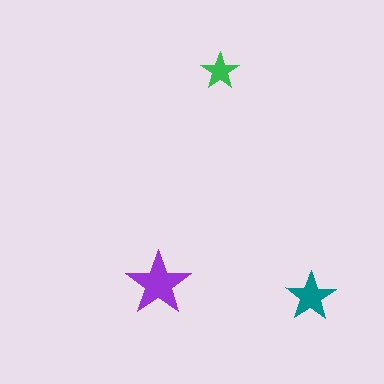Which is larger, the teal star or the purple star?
The purple one.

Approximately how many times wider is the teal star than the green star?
About 1.5 times wider.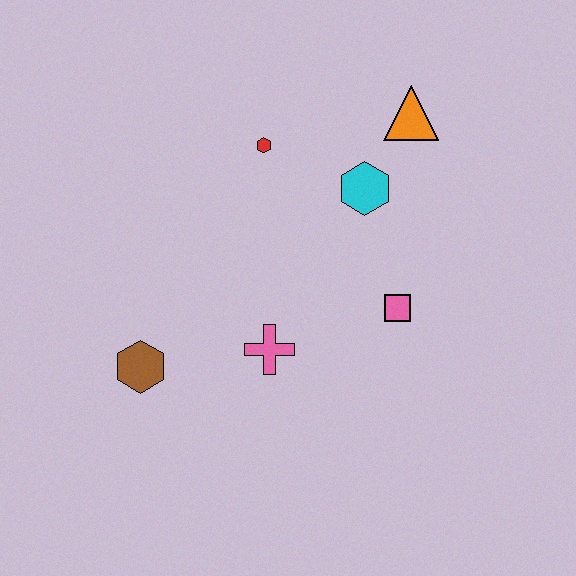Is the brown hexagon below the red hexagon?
Yes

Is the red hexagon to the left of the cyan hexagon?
Yes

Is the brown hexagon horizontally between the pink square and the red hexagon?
No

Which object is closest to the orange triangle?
The cyan hexagon is closest to the orange triangle.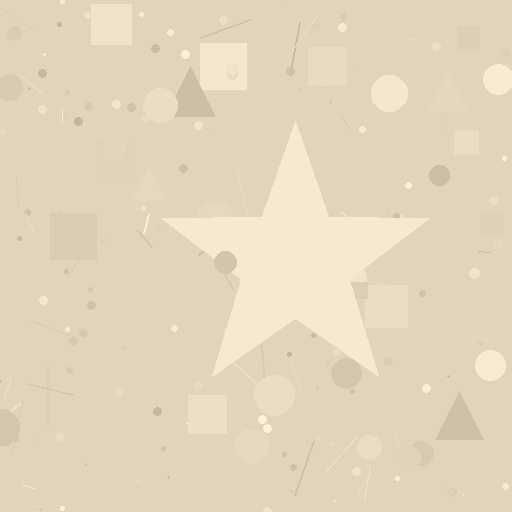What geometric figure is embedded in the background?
A star is embedded in the background.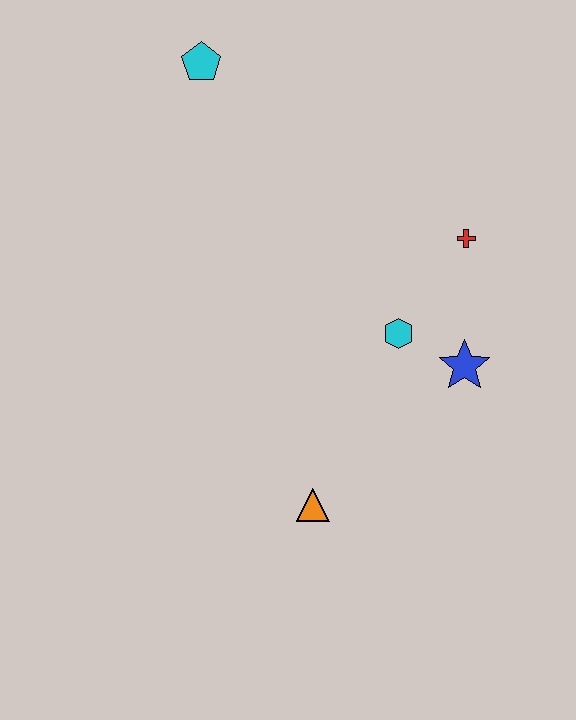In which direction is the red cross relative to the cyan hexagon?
The red cross is above the cyan hexagon.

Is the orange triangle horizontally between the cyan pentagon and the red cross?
Yes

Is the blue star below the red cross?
Yes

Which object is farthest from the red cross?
The cyan pentagon is farthest from the red cross.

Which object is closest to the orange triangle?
The cyan hexagon is closest to the orange triangle.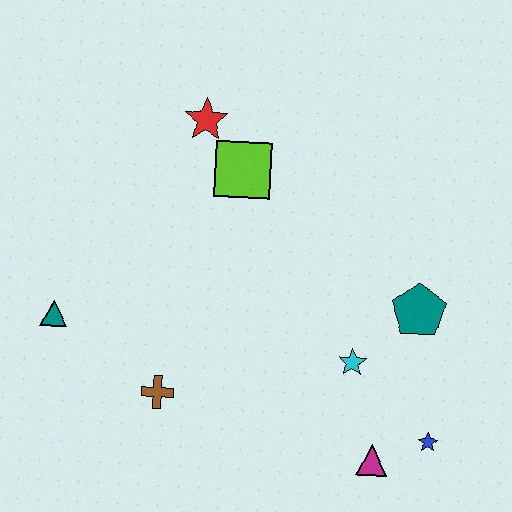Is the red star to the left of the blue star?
Yes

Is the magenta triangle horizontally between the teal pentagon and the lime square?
Yes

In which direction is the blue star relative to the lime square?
The blue star is below the lime square.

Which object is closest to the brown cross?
The teal triangle is closest to the brown cross.